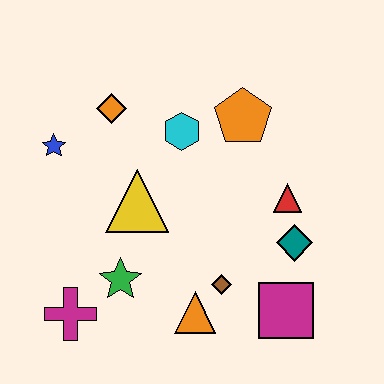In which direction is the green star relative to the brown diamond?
The green star is to the left of the brown diamond.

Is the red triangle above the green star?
Yes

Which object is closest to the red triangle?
The teal diamond is closest to the red triangle.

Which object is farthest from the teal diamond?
The blue star is farthest from the teal diamond.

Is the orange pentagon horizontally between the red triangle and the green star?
Yes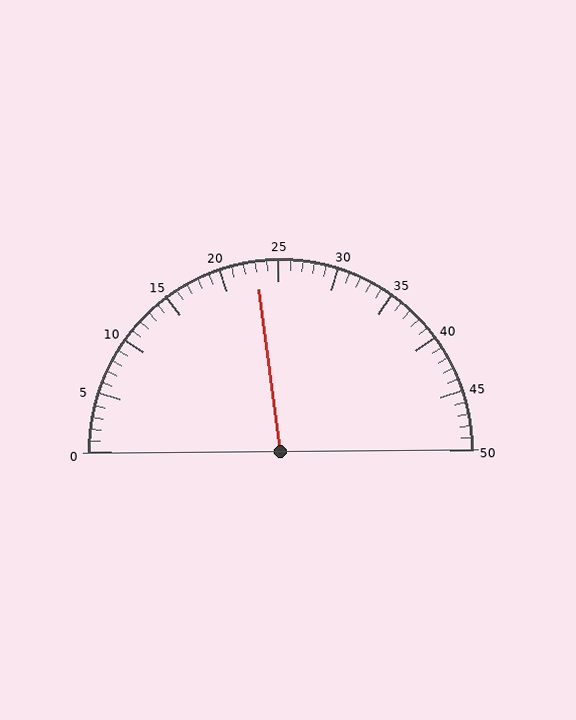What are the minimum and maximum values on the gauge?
The gauge ranges from 0 to 50.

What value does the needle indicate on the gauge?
The needle indicates approximately 23.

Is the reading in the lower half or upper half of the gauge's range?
The reading is in the lower half of the range (0 to 50).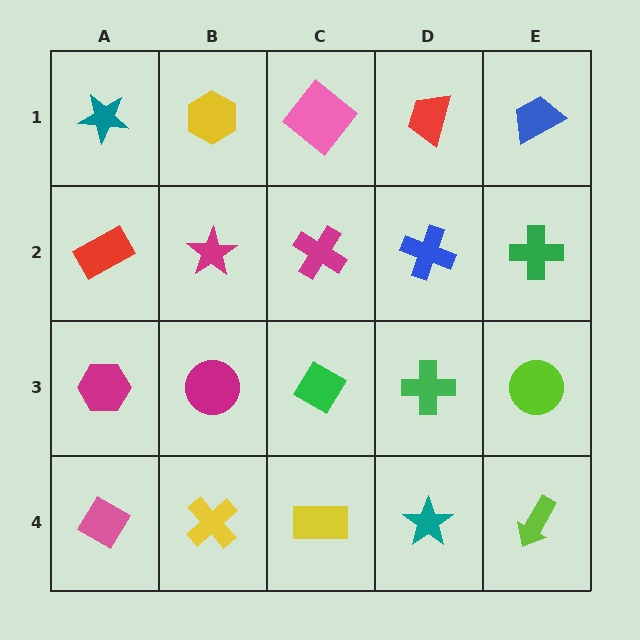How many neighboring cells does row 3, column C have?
4.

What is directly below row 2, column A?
A magenta hexagon.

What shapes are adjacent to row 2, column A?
A teal star (row 1, column A), a magenta hexagon (row 3, column A), a magenta star (row 2, column B).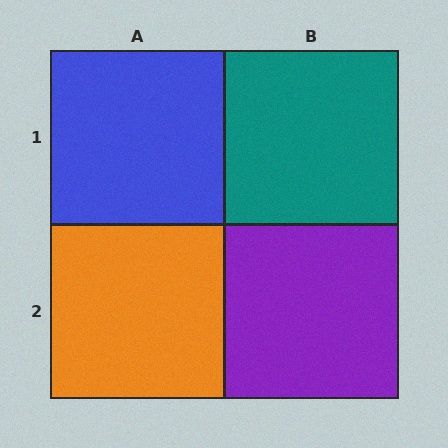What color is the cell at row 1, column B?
Teal.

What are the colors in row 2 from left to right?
Orange, purple.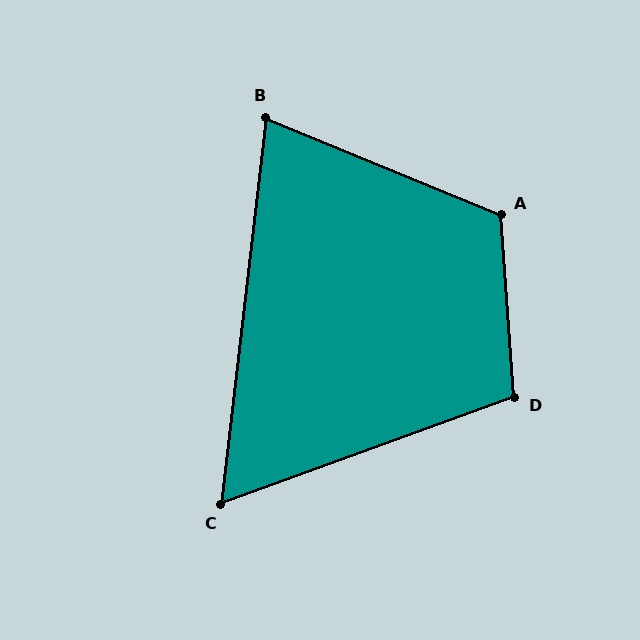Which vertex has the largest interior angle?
A, at approximately 117 degrees.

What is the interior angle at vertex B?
Approximately 74 degrees (acute).